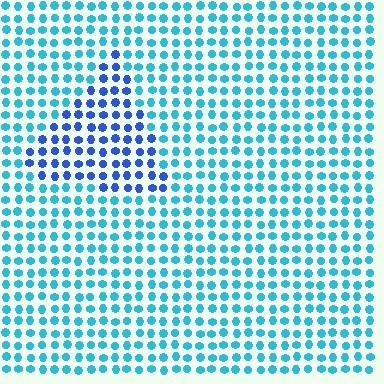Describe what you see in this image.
The image is filled with small cyan elements in a uniform arrangement. A triangle-shaped region is visible where the elements are tinted to a slightly different hue, forming a subtle color boundary.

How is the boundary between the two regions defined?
The boundary is defined purely by a slight shift in hue (about 38 degrees). Spacing, size, and orientation are identical on both sides.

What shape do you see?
I see a triangle.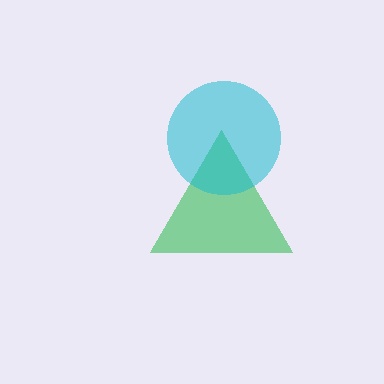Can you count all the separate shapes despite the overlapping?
Yes, there are 2 separate shapes.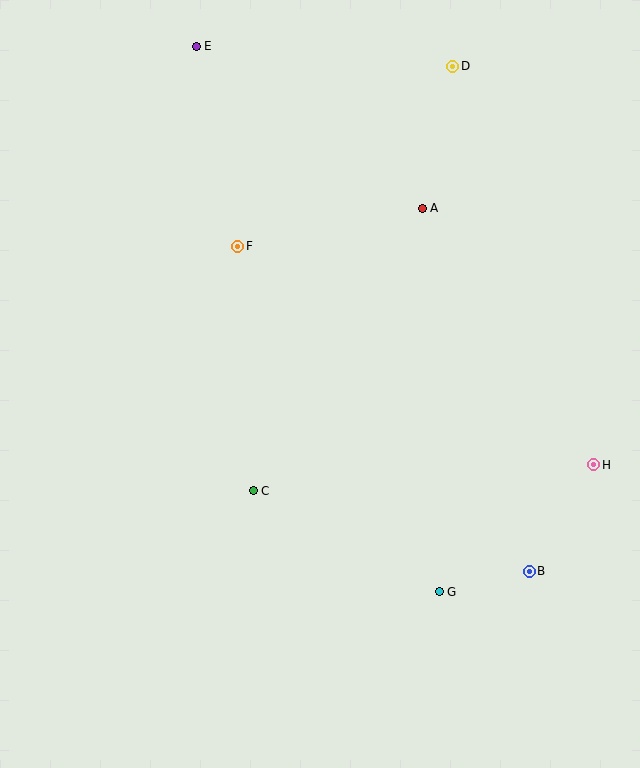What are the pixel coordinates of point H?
Point H is at (594, 465).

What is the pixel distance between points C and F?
The distance between C and F is 245 pixels.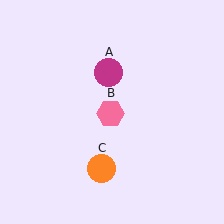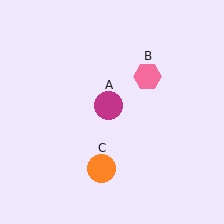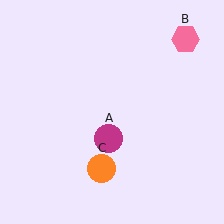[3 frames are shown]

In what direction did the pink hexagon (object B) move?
The pink hexagon (object B) moved up and to the right.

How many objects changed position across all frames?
2 objects changed position: magenta circle (object A), pink hexagon (object B).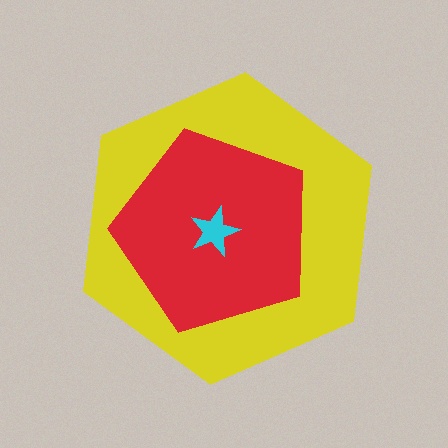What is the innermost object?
The cyan star.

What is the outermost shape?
The yellow hexagon.